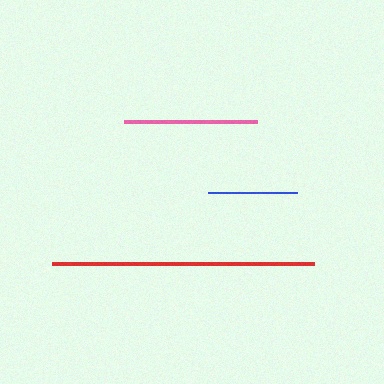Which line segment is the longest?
The red line is the longest at approximately 261 pixels.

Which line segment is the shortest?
The blue line is the shortest at approximately 89 pixels.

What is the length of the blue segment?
The blue segment is approximately 89 pixels long.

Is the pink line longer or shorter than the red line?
The red line is longer than the pink line.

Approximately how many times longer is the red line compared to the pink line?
The red line is approximately 2.0 times the length of the pink line.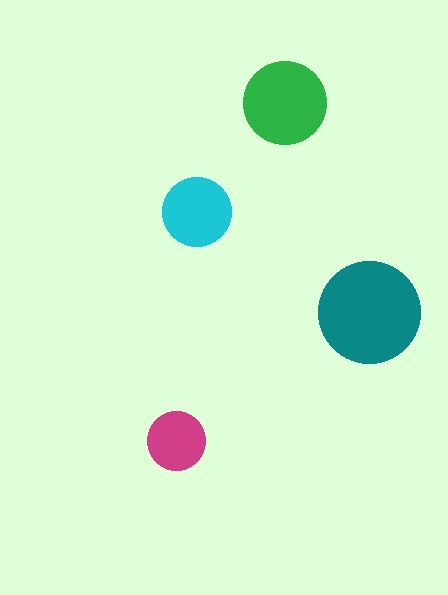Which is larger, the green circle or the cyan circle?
The green one.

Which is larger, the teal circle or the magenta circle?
The teal one.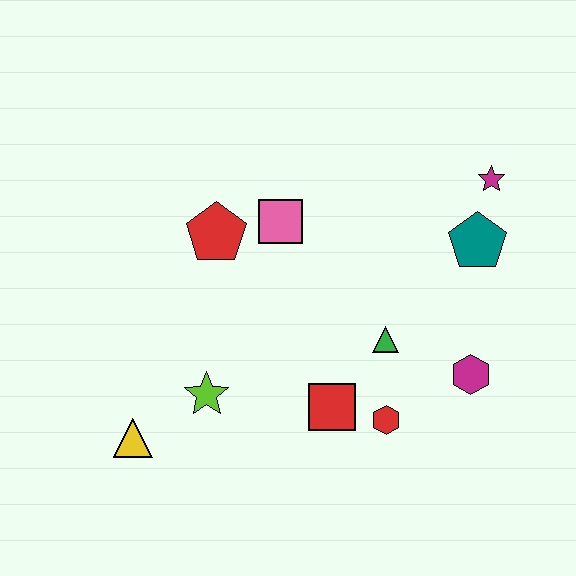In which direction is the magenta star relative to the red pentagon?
The magenta star is to the right of the red pentagon.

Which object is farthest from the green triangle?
The yellow triangle is farthest from the green triangle.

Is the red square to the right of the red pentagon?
Yes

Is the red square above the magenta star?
No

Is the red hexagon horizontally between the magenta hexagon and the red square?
Yes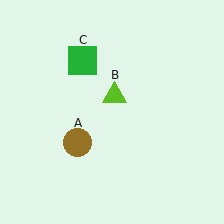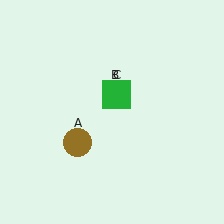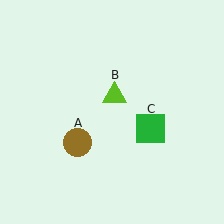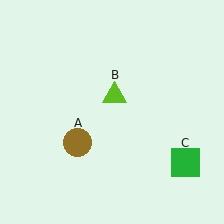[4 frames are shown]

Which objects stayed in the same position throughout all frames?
Brown circle (object A) and lime triangle (object B) remained stationary.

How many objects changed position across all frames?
1 object changed position: green square (object C).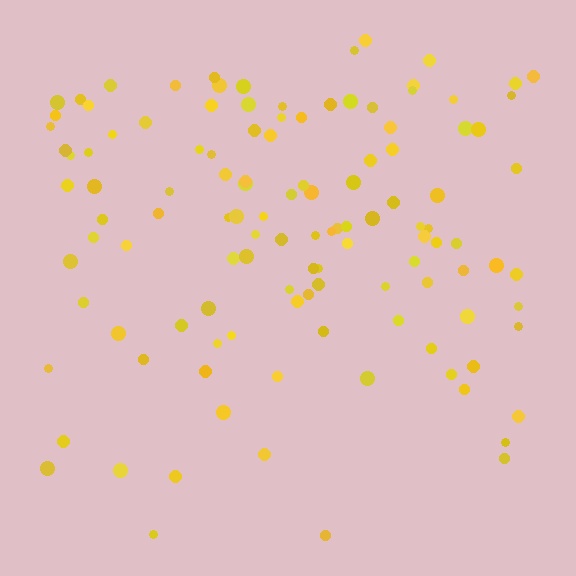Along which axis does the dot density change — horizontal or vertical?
Vertical.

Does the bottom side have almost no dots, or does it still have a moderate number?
Still a moderate number, just noticeably fewer than the top.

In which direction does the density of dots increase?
From bottom to top, with the top side densest.